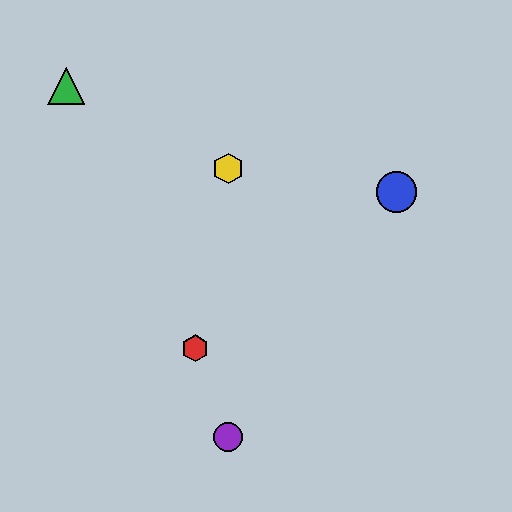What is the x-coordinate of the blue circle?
The blue circle is at x≈396.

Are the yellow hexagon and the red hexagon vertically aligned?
No, the yellow hexagon is at x≈228 and the red hexagon is at x≈195.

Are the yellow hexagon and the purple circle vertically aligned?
Yes, both are at x≈228.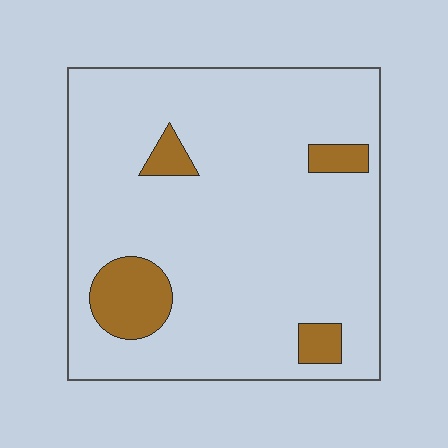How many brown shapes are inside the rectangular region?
4.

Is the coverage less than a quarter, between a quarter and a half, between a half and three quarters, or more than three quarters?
Less than a quarter.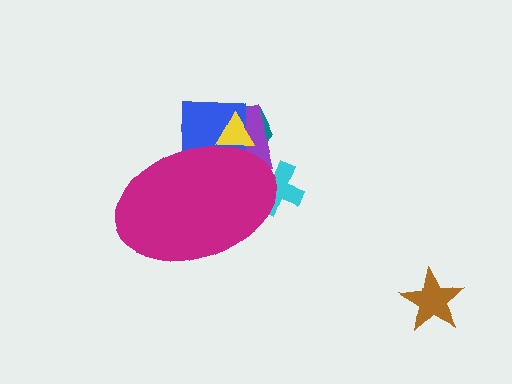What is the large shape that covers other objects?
A magenta ellipse.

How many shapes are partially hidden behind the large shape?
5 shapes are partially hidden.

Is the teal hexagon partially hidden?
Yes, the teal hexagon is partially hidden behind the magenta ellipse.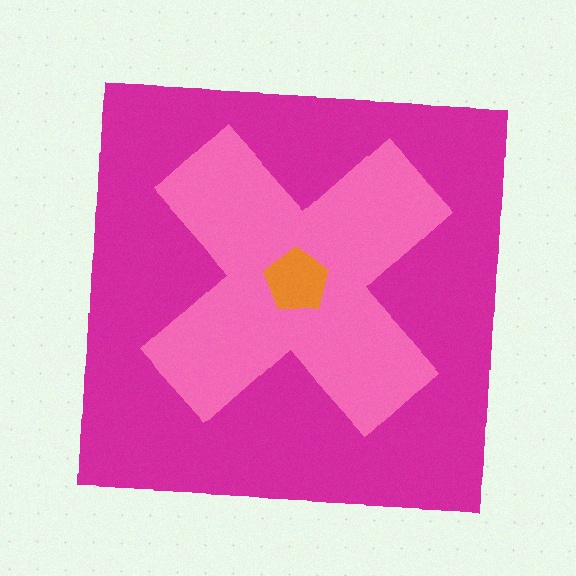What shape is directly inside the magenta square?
The pink cross.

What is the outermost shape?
The magenta square.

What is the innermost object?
The orange pentagon.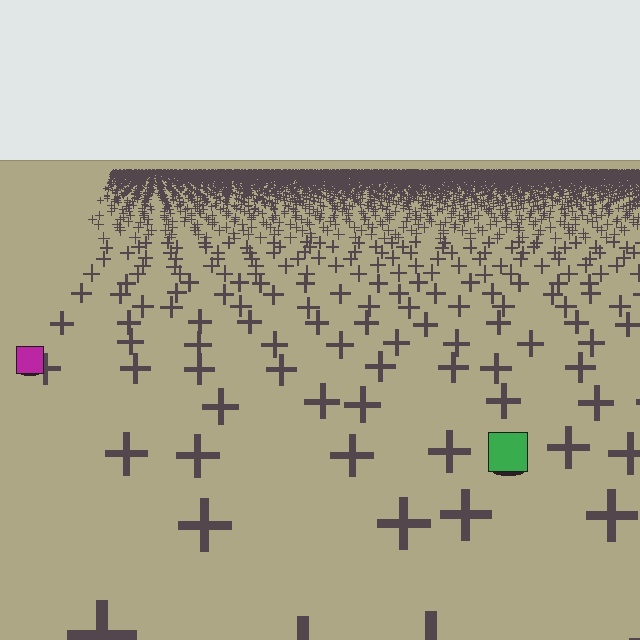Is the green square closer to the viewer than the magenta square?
Yes. The green square is closer — you can tell from the texture gradient: the ground texture is coarser near it.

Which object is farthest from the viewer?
The magenta square is farthest from the viewer. It appears smaller and the ground texture around it is denser.